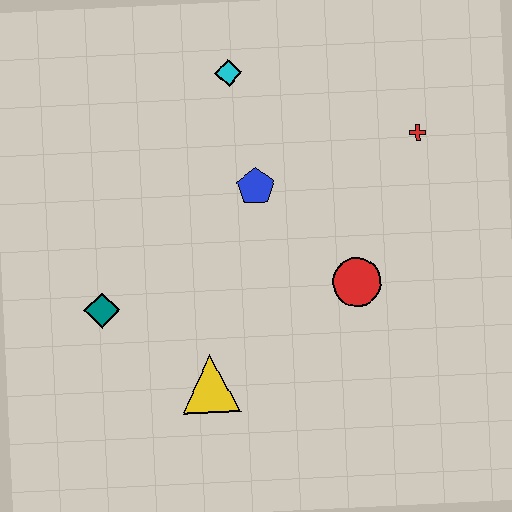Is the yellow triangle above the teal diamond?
No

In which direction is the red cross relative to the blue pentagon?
The red cross is to the right of the blue pentagon.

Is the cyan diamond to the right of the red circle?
No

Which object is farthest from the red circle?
The teal diamond is farthest from the red circle.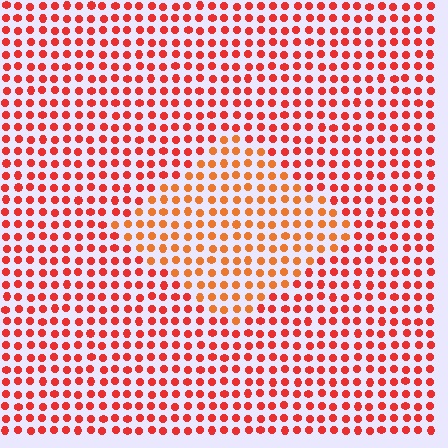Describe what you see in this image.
The image is filled with small red elements in a uniform arrangement. A diamond-shaped region is visible where the elements are tinted to a slightly different hue, forming a subtle color boundary.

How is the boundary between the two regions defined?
The boundary is defined purely by a slight shift in hue (about 24 degrees). Spacing, size, and orientation are identical on both sides.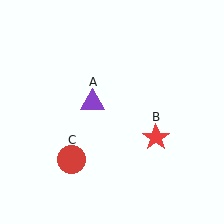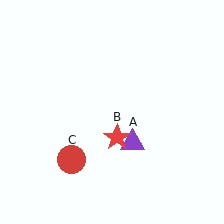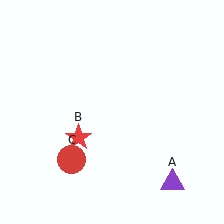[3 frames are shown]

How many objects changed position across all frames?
2 objects changed position: purple triangle (object A), red star (object B).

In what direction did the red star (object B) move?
The red star (object B) moved left.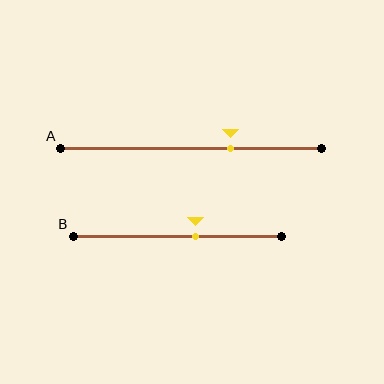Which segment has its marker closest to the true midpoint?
Segment B has its marker closest to the true midpoint.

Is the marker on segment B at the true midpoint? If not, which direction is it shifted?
No, the marker on segment B is shifted to the right by about 8% of the segment length.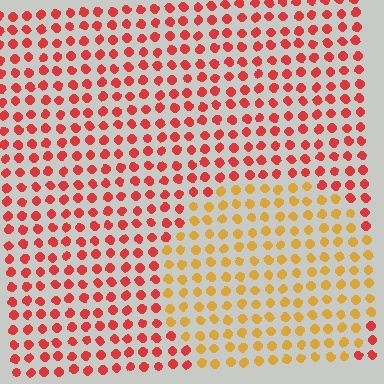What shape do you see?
I see a circle.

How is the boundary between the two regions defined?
The boundary is defined purely by a slight shift in hue (about 43 degrees). Spacing, size, and orientation are identical on both sides.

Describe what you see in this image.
The image is filled with small red elements in a uniform arrangement. A circle-shaped region is visible where the elements are tinted to a slightly different hue, forming a subtle color boundary.